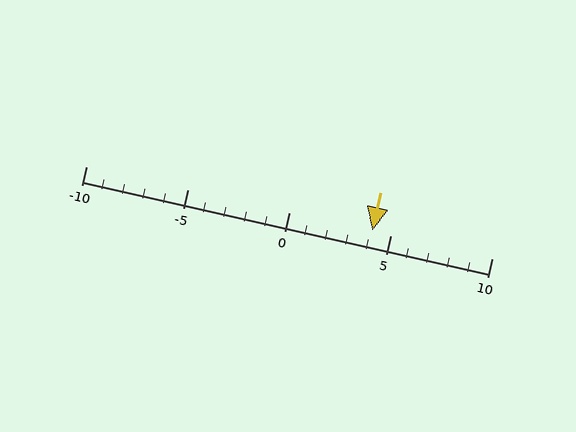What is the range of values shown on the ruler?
The ruler shows values from -10 to 10.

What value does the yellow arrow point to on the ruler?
The yellow arrow points to approximately 4.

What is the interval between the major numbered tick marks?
The major tick marks are spaced 5 units apart.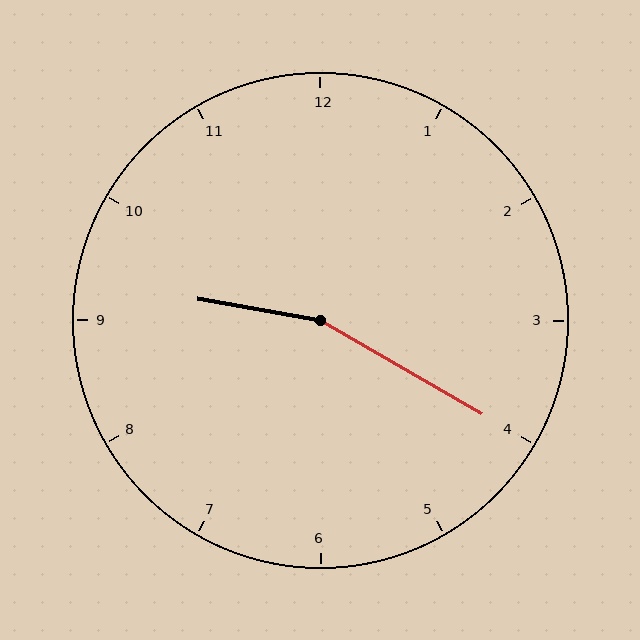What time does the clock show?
9:20.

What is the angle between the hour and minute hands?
Approximately 160 degrees.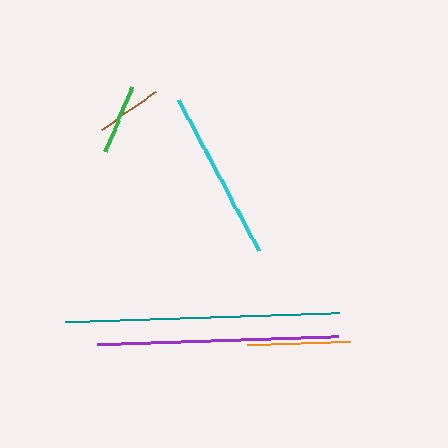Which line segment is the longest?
The teal line is the longest at approximately 274 pixels.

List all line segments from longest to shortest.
From longest to shortest: teal, purple, cyan, orange, green, brown.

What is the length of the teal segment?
The teal segment is approximately 274 pixels long.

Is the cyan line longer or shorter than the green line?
The cyan line is longer than the green line.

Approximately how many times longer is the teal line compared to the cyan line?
The teal line is approximately 1.6 times the length of the cyan line.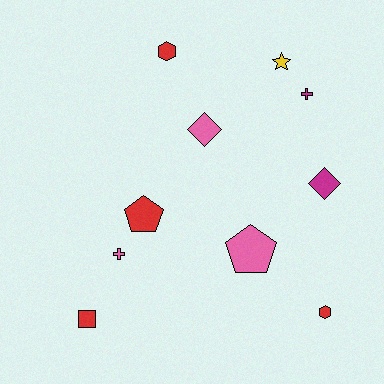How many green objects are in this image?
There are no green objects.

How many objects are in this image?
There are 10 objects.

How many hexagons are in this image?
There are 2 hexagons.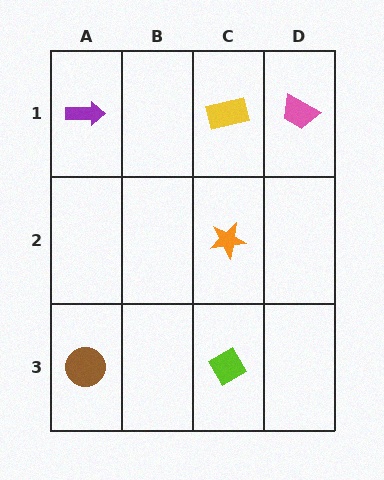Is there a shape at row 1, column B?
No, that cell is empty.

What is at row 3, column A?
A brown circle.